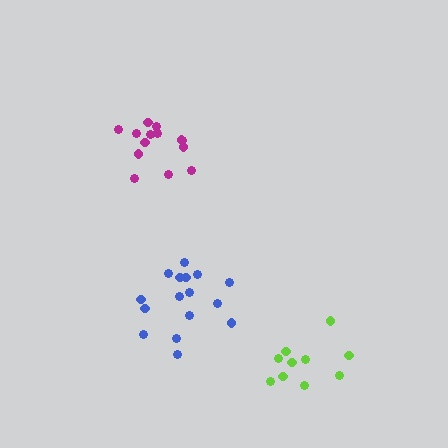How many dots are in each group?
Group 1: 10 dots, Group 2: 16 dots, Group 3: 14 dots (40 total).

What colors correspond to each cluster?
The clusters are colored: lime, blue, magenta.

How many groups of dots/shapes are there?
There are 3 groups.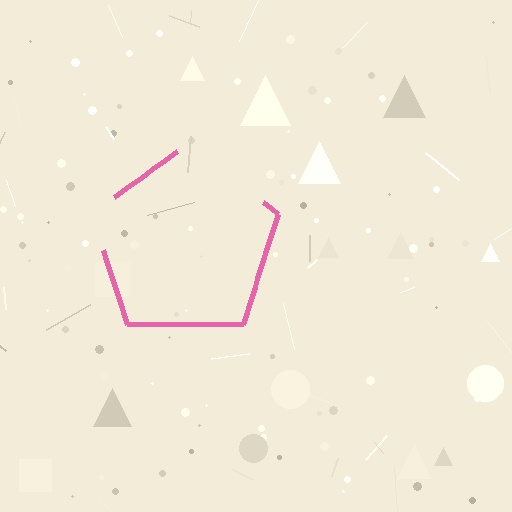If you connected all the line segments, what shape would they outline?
They would outline a pentagon.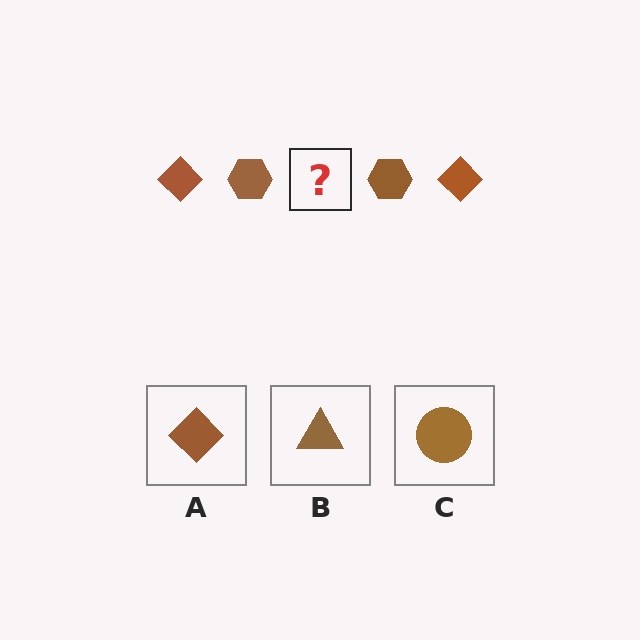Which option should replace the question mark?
Option A.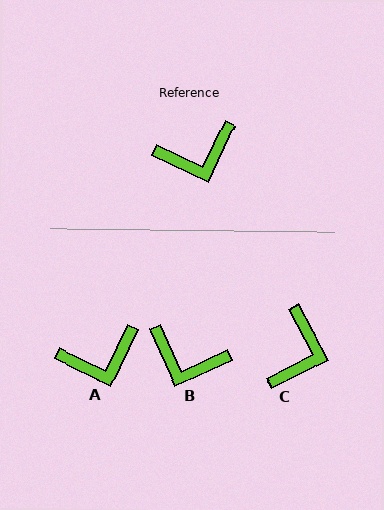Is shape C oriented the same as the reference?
No, it is off by about 53 degrees.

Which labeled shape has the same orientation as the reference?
A.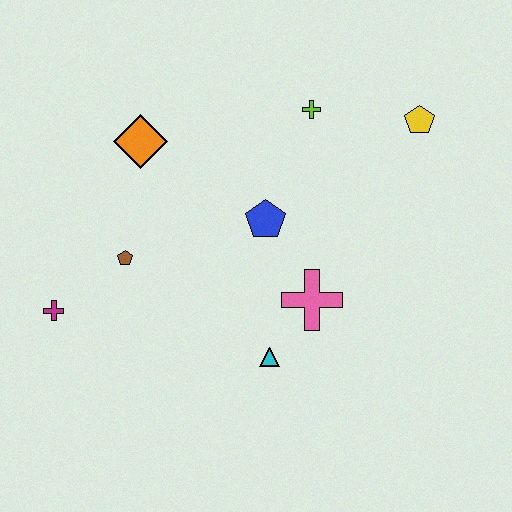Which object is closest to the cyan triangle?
The pink cross is closest to the cyan triangle.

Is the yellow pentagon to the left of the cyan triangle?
No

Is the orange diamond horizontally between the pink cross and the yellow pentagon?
No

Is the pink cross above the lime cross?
No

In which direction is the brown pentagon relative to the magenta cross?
The brown pentagon is to the right of the magenta cross.